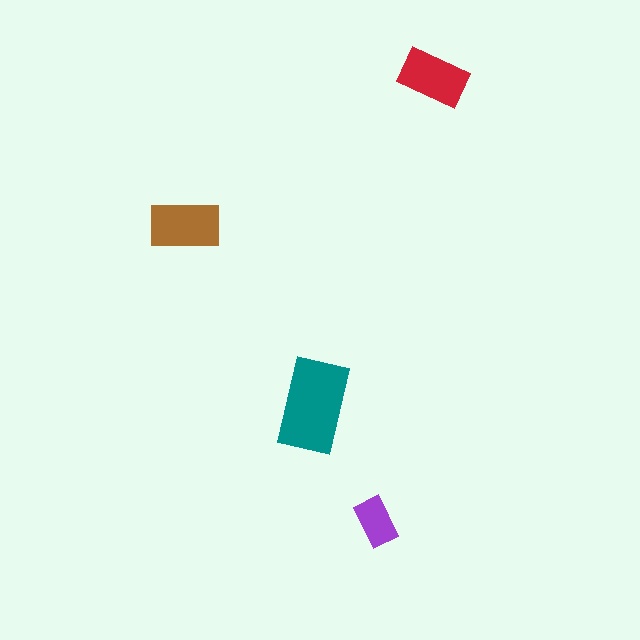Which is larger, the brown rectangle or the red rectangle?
The brown one.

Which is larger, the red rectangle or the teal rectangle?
The teal one.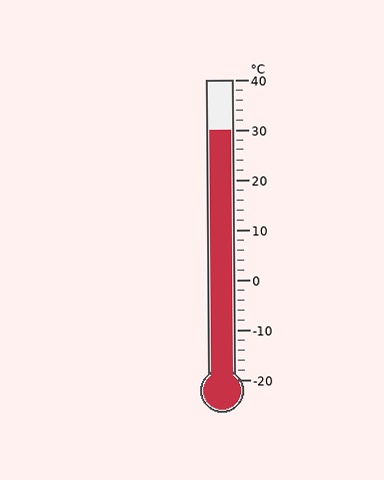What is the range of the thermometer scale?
The thermometer scale ranges from -20°C to 40°C.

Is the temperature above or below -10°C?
The temperature is above -10°C.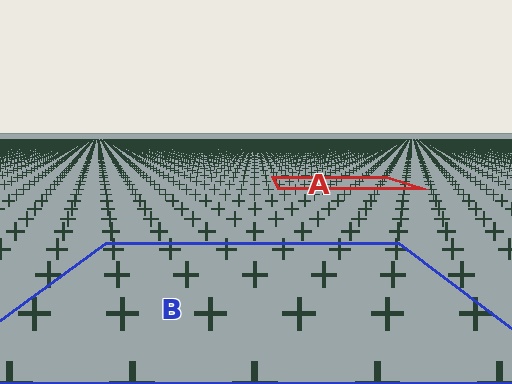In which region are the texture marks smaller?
The texture marks are smaller in region A, because it is farther away.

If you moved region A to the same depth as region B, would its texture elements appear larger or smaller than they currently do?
They would appear larger. At a closer depth, the same texture elements are projected at a bigger on-screen size.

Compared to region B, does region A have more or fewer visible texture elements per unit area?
Region A has more texture elements per unit area — they are packed more densely because it is farther away.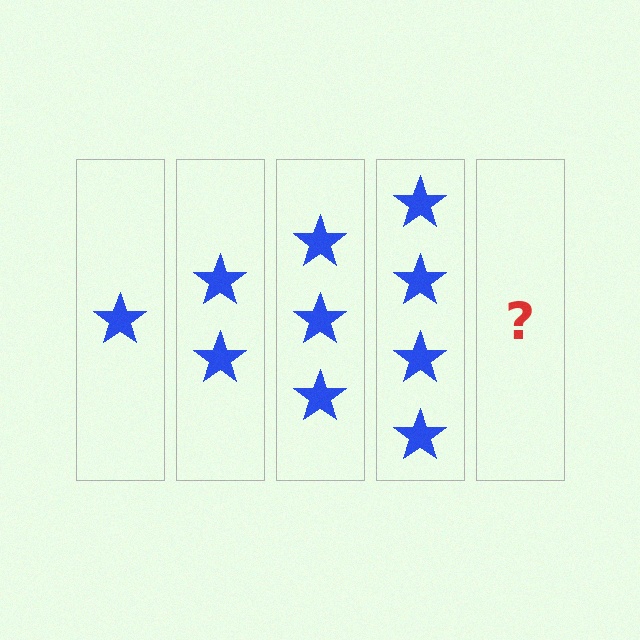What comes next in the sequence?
The next element should be 5 stars.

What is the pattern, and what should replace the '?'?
The pattern is that each step adds one more star. The '?' should be 5 stars.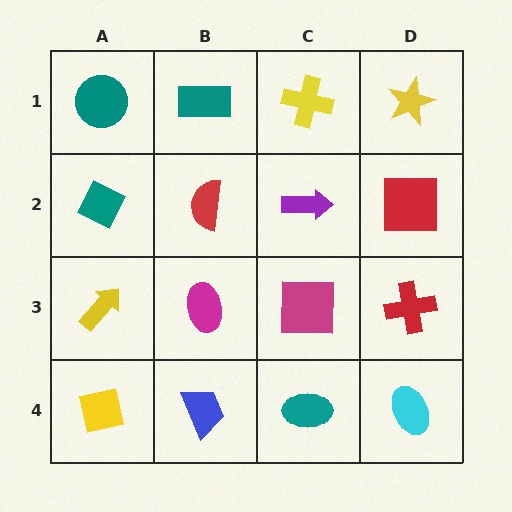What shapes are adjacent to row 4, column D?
A red cross (row 3, column D), a teal ellipse (row 4, column C).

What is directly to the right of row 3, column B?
A magenta square.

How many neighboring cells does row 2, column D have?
3.